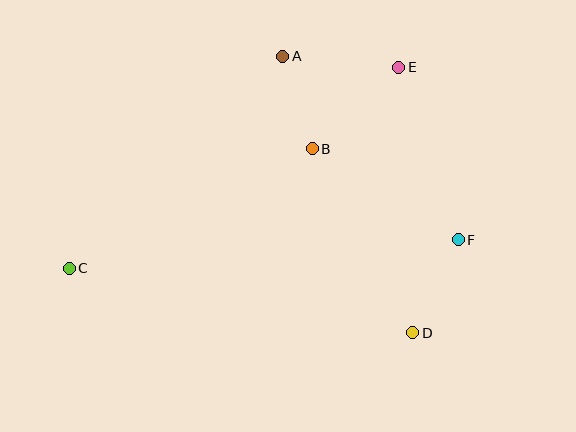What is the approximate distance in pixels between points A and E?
The distance between A and E is approximately 117 pixels.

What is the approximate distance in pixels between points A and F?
The distance between A and F is approximately 254 pixels.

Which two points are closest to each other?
Points A and B are closest to each other.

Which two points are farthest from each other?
Points C and F are farthest from each other.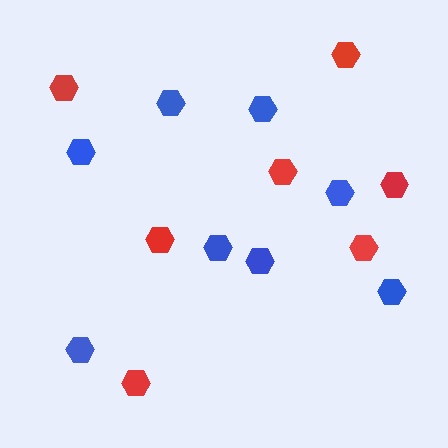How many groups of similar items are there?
There are 2 groups: one group of blue hexagons (8) and one group of red hexagons (7).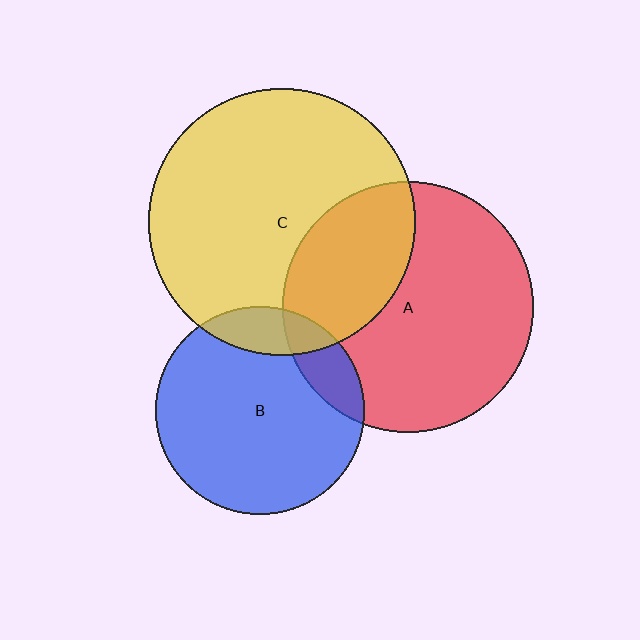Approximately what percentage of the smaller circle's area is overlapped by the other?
Approximately 15%.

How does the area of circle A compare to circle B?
Approximately 1.4 times.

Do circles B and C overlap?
Yes.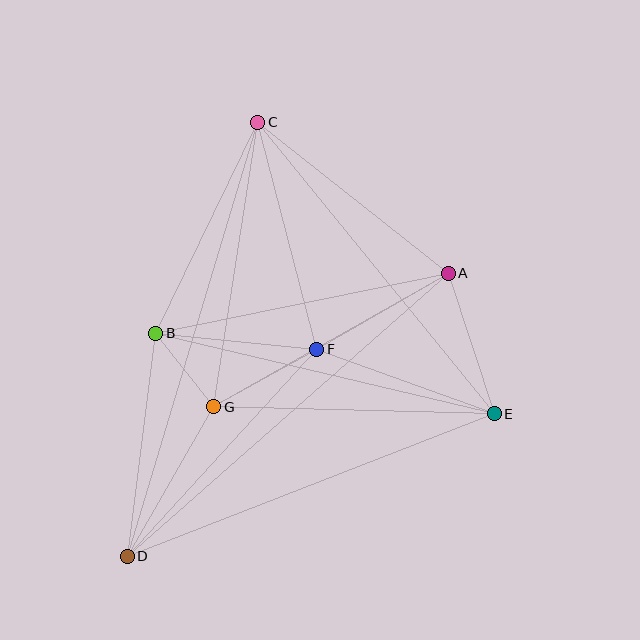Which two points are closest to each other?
Points B and G are closest to each other.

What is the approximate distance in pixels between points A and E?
The distance between A and E is approximately 148 pixels.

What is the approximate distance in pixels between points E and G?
The distance between E and G is approximately 281 pixels.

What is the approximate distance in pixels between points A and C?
The distance between A and C is approximately 243 pixels.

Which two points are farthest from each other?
Points C and D are farthest from each other.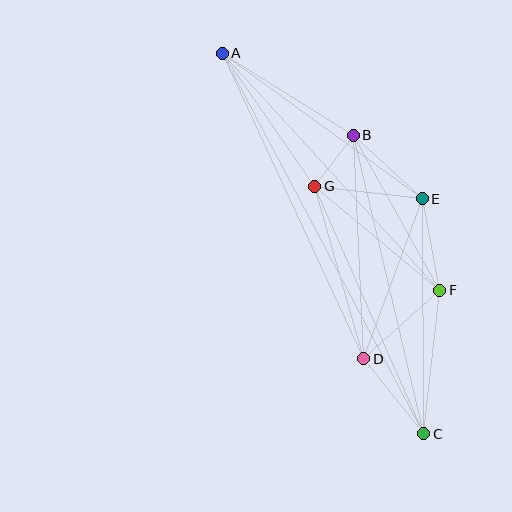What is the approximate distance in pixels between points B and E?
The distance between B and E is approximately 94 pixels.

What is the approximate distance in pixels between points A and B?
The distance between A and B is approximately 154 pixels.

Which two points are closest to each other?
Points B and G are closest to each other.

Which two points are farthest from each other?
Points A and C are farthest from each other.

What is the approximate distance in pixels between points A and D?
The distance between A and D is approximately 337 pixels.